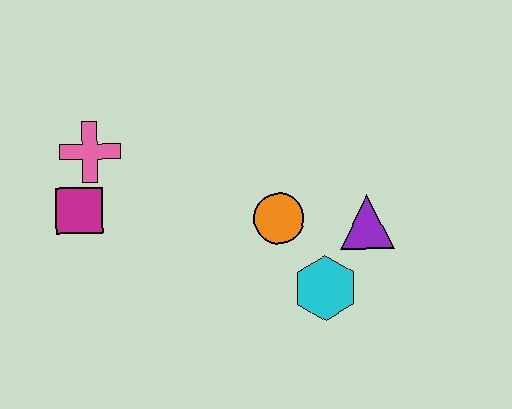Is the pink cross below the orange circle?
No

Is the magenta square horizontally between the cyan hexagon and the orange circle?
No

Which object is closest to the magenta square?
The pink cross is closest to the magenta square.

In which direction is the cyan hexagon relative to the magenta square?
The cyan hexagon is to the right of the magenta square.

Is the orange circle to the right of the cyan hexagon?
No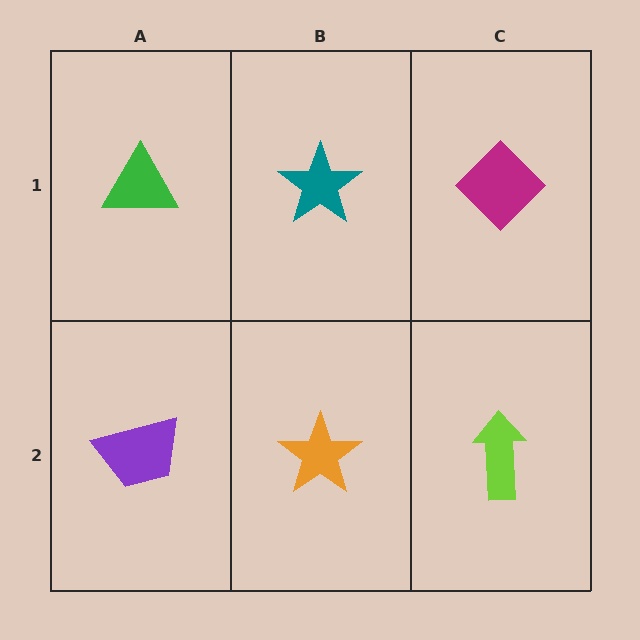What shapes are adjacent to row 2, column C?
A magenta diamond (row 1, column C), an orange star (row 2, column B).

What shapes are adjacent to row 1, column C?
A lime arrow (row 2, column C), a teal star (row 1, column B).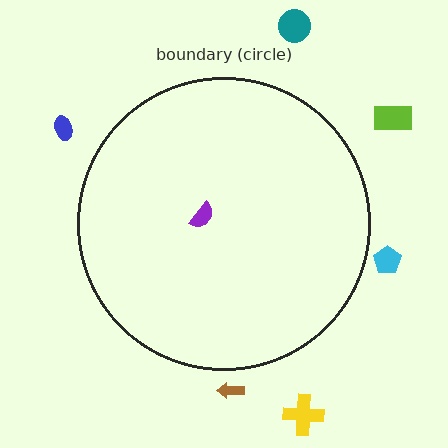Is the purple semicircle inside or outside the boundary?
Inside.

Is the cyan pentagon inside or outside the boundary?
Outside.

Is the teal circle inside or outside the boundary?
Outside.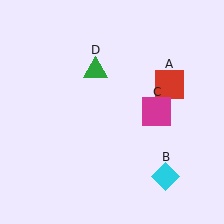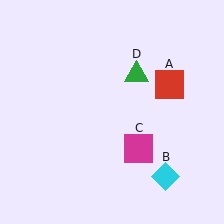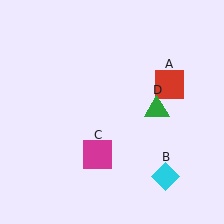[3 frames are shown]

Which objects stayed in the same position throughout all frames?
Red square (object A) and cyan diamond (object B) remained stationary.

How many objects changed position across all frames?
2 objects changed position: magenta square (object C), green triangle (object D).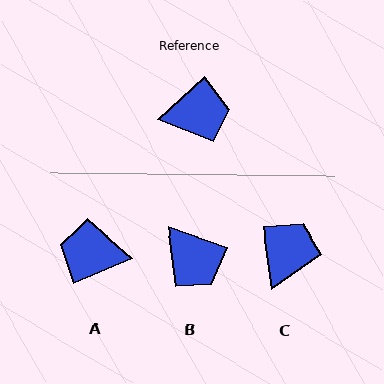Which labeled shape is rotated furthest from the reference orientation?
A, about 161 degrees away.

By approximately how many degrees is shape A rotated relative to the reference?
Approximately 161 degrees counter-clockwise.